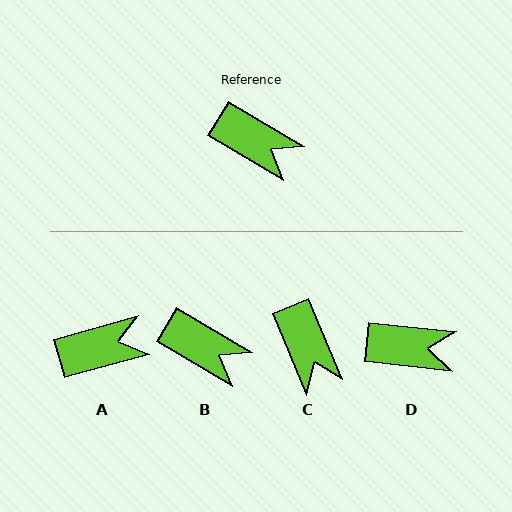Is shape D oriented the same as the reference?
No, it is off by about 25 degrees.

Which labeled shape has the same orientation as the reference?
B.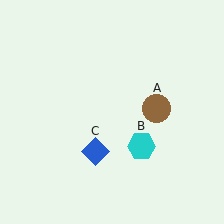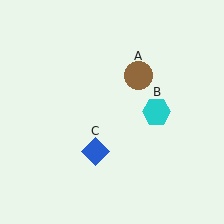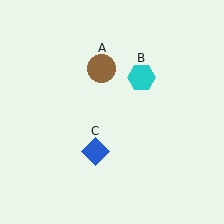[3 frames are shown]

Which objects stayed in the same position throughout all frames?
Blue diamond (object C) remained stationary.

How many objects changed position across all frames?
2 objects changed position: brown circle (object A), cyan hexagon (object B).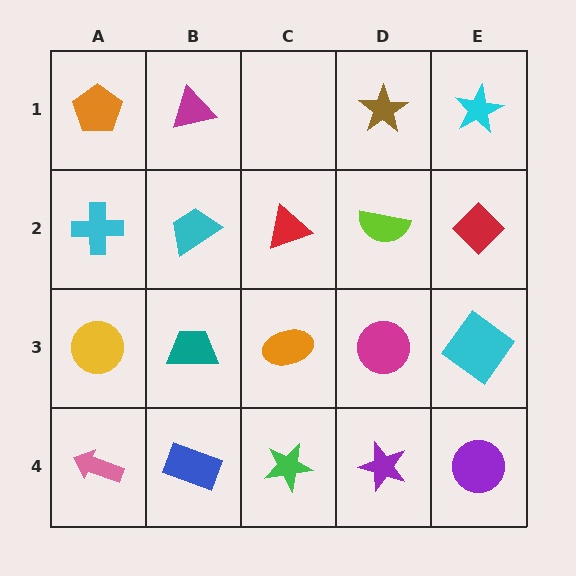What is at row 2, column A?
A cyan cross.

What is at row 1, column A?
An orange pentagon.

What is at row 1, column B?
A magenta triangle.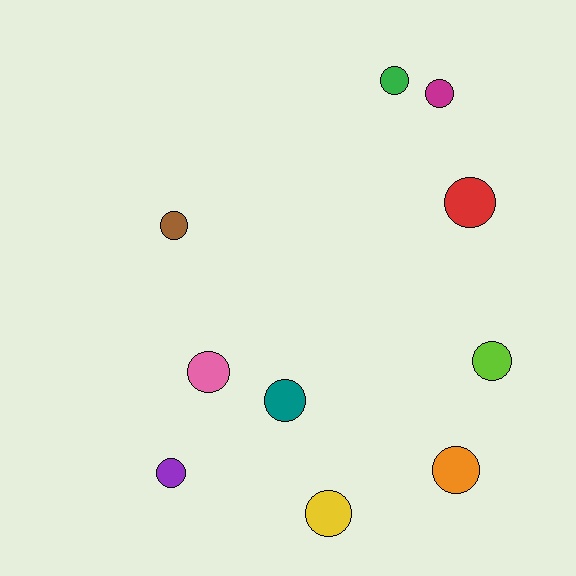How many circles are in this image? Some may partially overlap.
There are 10 circles.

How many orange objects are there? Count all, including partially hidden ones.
There is 1 orange object.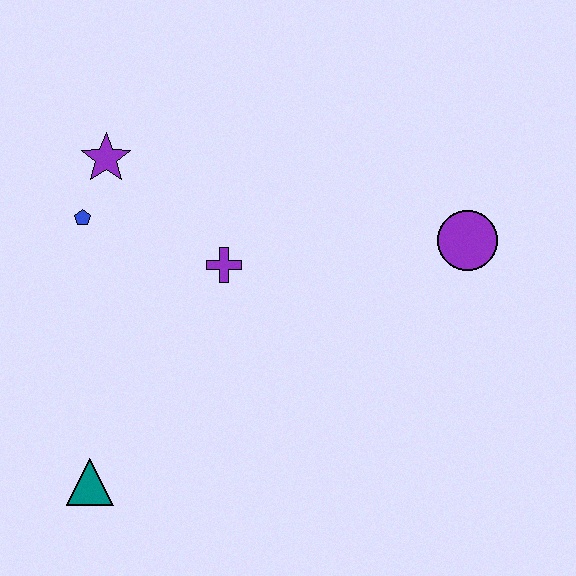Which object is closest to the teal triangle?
The purple cross is closest to the teal triangle.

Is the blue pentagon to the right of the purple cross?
No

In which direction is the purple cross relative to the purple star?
The purple cross is to the right of the purple star.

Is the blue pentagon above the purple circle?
Yes